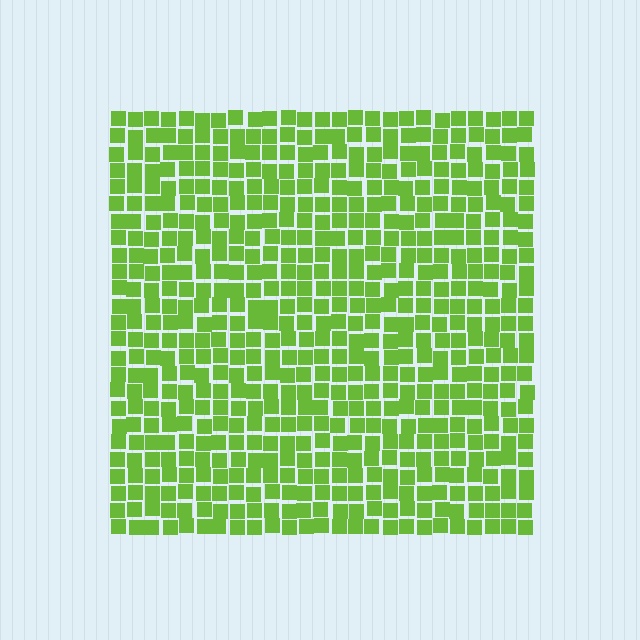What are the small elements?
The small elements are squares.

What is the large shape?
The large shape is a square.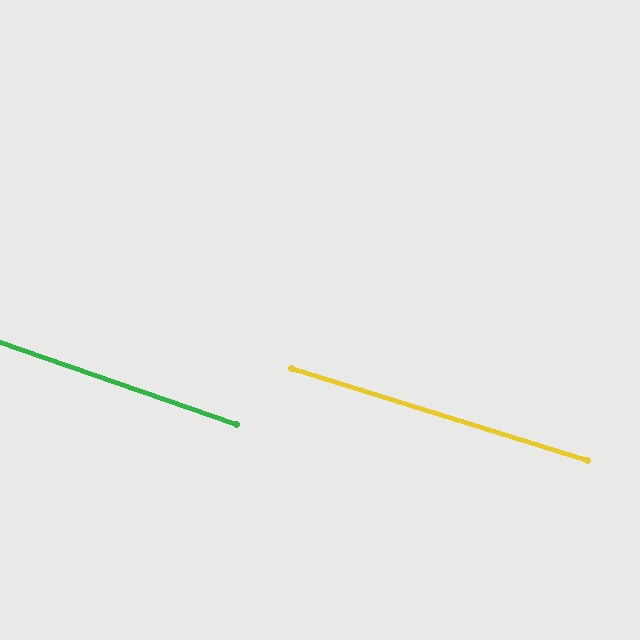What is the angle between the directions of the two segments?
Approximately 2 degrees.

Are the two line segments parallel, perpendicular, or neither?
Parallel — their directions differ by only 1.9°.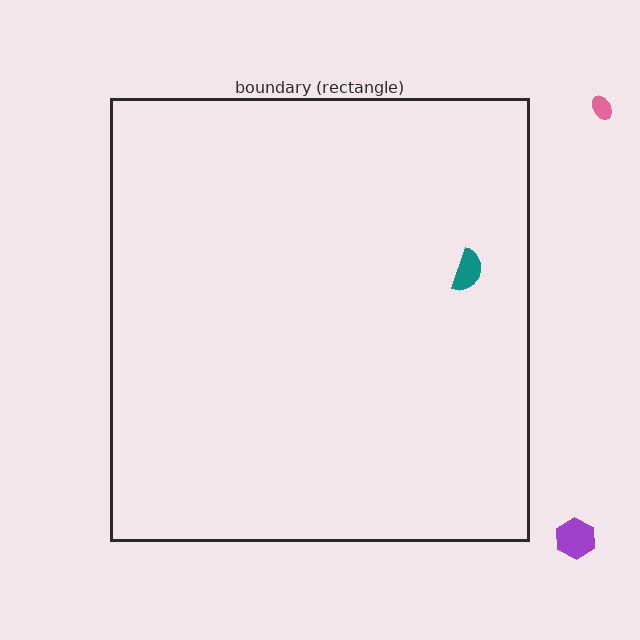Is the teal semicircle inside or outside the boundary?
Inside.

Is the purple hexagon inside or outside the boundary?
Outside.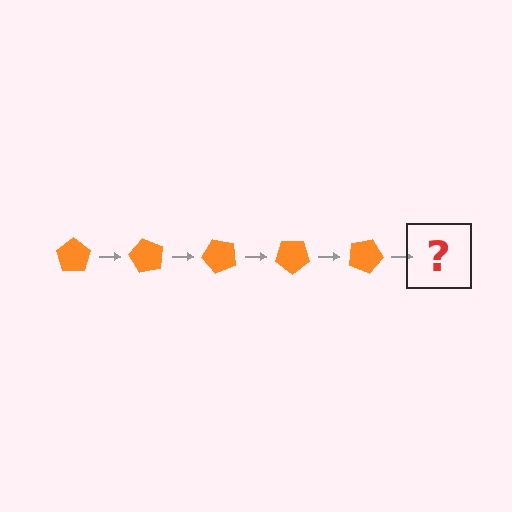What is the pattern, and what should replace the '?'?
The pattern is that the pentagon rotates 60 degrees each step. The '?' should be an orange pentagon rotated 300 degrees.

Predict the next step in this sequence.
The next step is an orange pentagon rotated 300 degrees.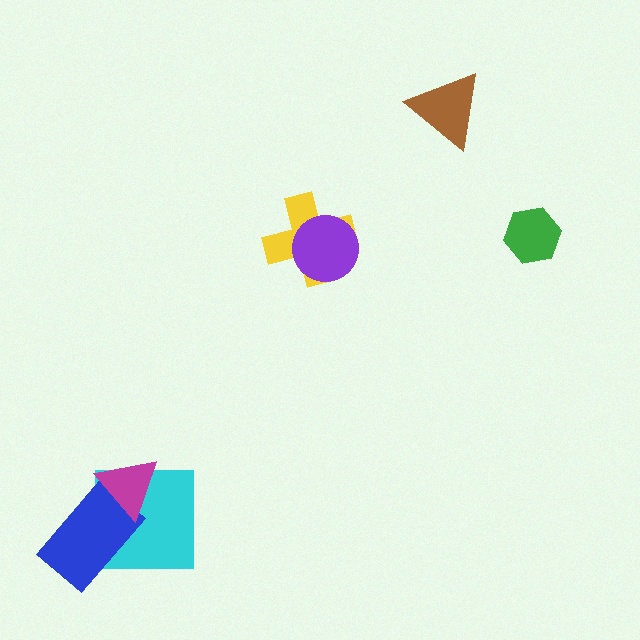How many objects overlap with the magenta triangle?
2 objects overlap with the magenta triangle.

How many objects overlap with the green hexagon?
0 objects overlap with the green hexagon.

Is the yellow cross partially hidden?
Yes, it is partially covered by another shape.